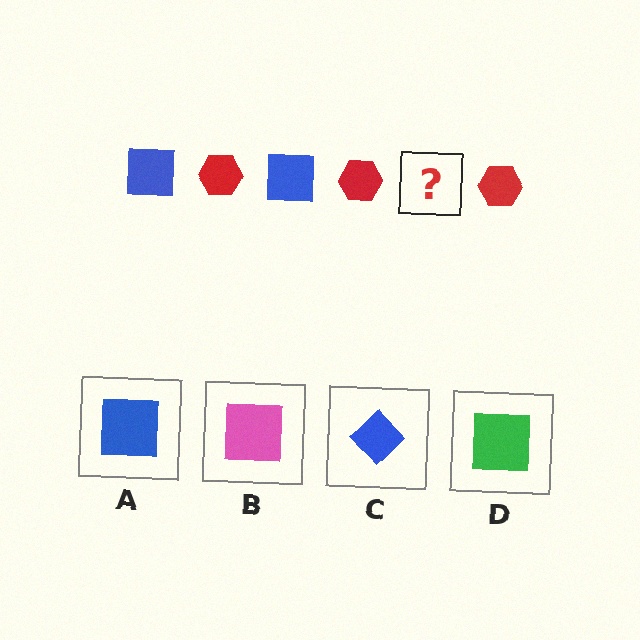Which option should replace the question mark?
Option A.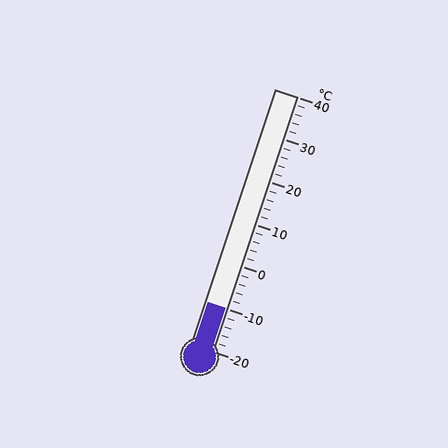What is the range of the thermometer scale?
The thermometer scale ranges from -20°C to 40°C.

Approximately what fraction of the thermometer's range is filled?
The thermometer is filled to approximately 15% of its range.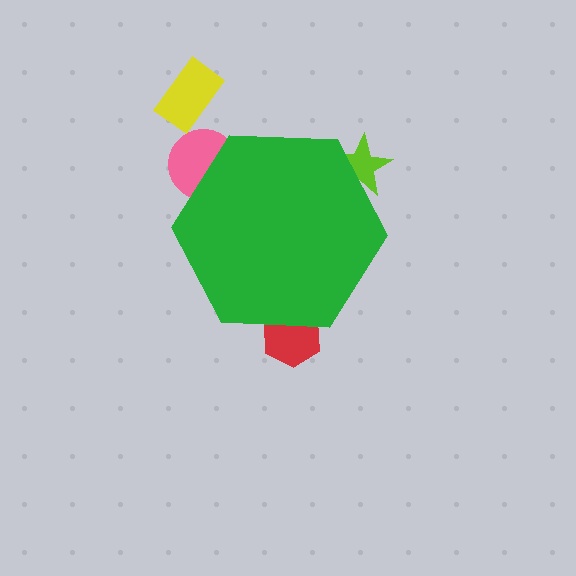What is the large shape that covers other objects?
A green hexagon.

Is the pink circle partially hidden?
Yes, the pink circle is partially hidden behind the green hexagon.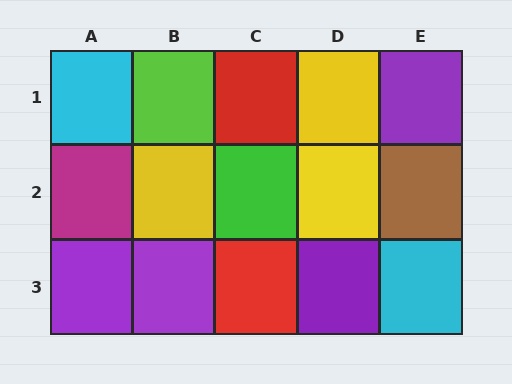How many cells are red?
2 cells are red.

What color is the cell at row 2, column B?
Yellow.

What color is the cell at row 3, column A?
Purple.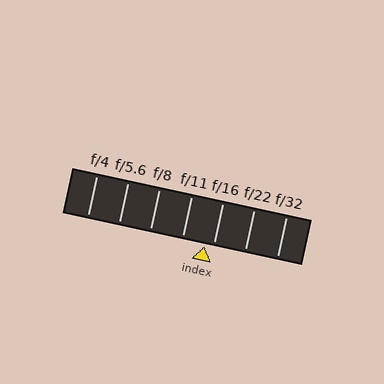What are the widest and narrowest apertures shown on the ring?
The widest aperture shown is f/4 and the narrowest is f/32.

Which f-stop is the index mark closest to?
The index mark is closest to f/16.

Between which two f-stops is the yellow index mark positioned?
The index mark is between f/11 and f/16.